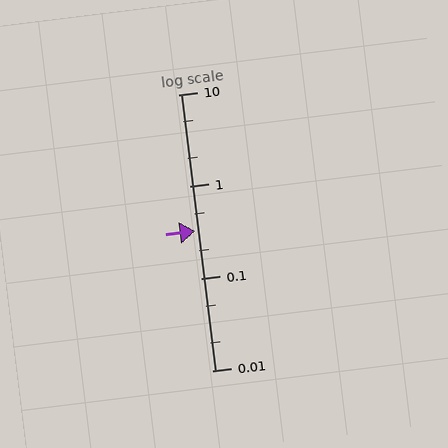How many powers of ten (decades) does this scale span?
The scale spans 3 decades, from 0.01 to 10.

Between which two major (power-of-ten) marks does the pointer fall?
The pointer is between 0.1 and 1.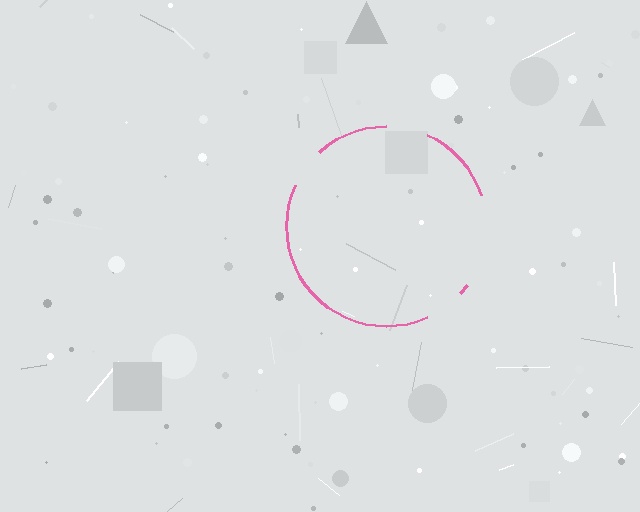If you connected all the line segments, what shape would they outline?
They would outline a circle.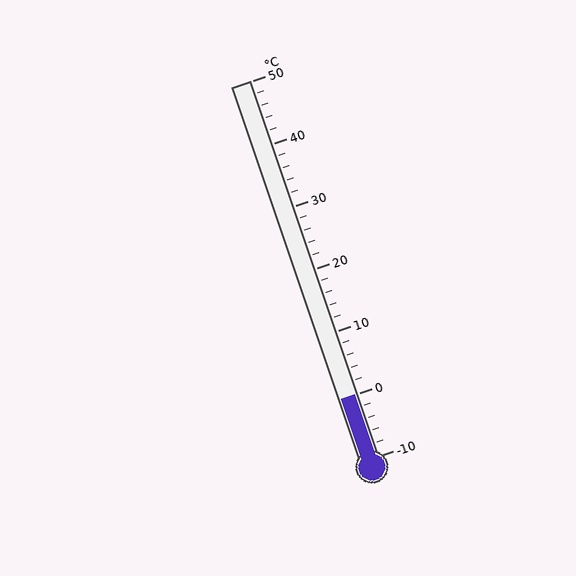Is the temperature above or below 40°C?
The temperature is below 40°C.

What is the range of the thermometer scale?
The thermometer scale ranges from -10°C to 50°C.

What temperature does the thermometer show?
The thermometer shows approximately 0°C.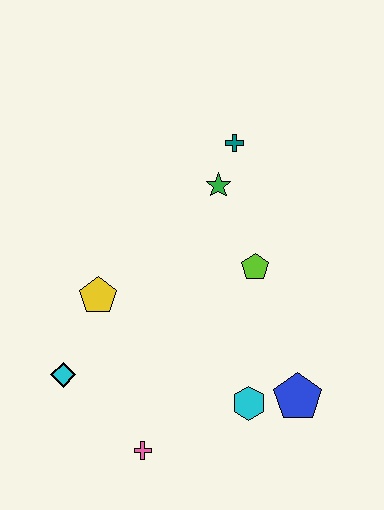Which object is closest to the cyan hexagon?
The blue pentagon is closest to the cyan hexagon.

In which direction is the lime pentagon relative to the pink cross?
The lime pentagon is above the pink cross.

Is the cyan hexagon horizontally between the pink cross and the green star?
No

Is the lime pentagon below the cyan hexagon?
No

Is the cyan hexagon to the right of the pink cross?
Yes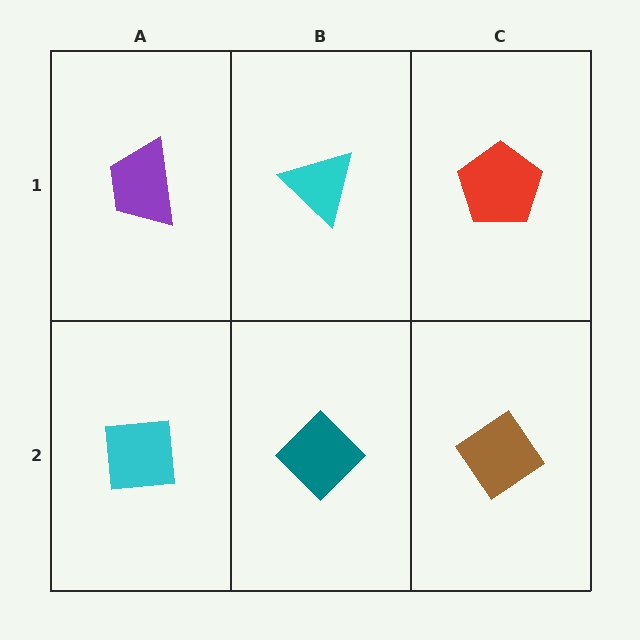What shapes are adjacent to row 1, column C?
A brown diamond (row 2, column C), a cyan triangle (row 1, column B).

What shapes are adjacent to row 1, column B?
A teal diamond (row 2, column B), a purple trapezoid (row 1, column A), a red pentagon (row 1, column C).